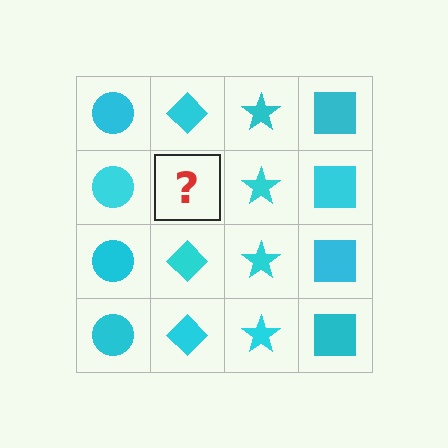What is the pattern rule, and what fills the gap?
The rule is that each column has a consistent shape. The gap should be filled with a cyan diamond.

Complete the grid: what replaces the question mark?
The question mark should be replaced with a cyan diamond.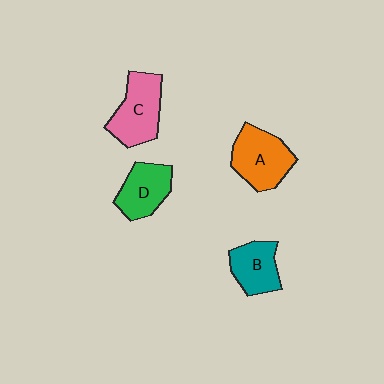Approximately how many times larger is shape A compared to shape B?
Approximately 1.3 times.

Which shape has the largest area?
Shape A (orange).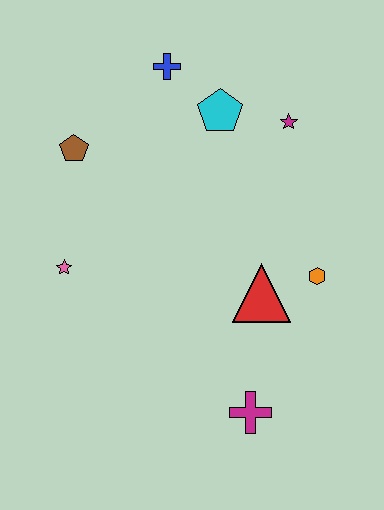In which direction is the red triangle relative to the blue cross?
The red triangle is below the blue cross.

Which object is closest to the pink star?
The brown pentagon is closest to the pink star.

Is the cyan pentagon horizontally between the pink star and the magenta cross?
Yes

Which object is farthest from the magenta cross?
The blue cross is farthest from the magenta cross.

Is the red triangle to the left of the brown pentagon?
No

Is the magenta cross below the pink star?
Yes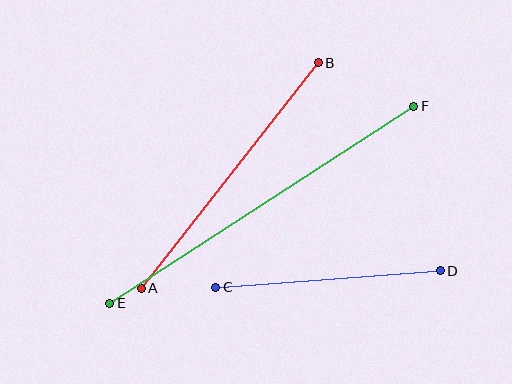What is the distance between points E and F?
The distance is approximately 362 pixels.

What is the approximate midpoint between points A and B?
The midpoint is at approximately (230, 175) pixels.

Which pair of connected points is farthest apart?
Points E and F are farthest apart.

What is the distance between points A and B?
The distance is approximately 286 pixels.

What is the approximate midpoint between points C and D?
The midpoint is at approximately (328, 279) pixels.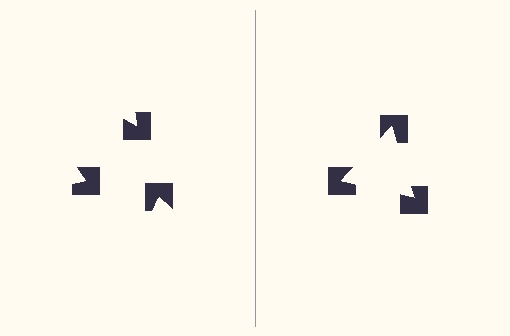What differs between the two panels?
The notched squares are positioned identically on both sides; only the wedge orientations differ. On the right they align to a triangle; on the left they are misaligned.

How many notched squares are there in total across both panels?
6 — 3 on each side.